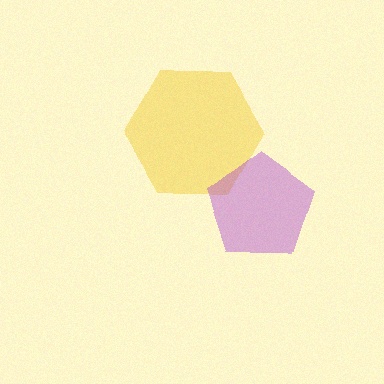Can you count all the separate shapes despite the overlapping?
Yes, there are 2 separate shapes.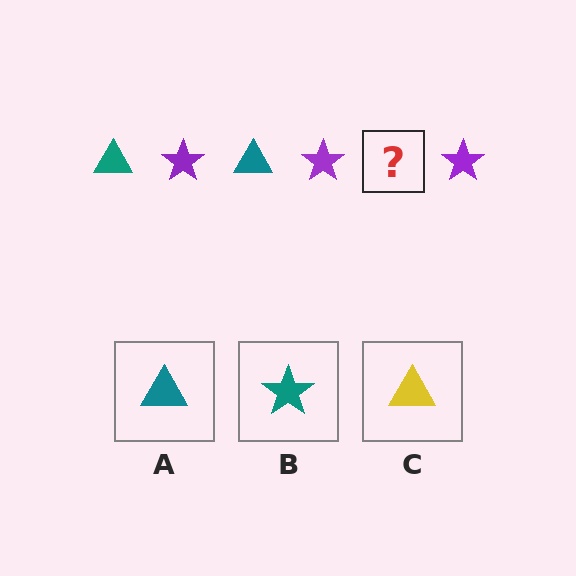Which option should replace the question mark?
Option A.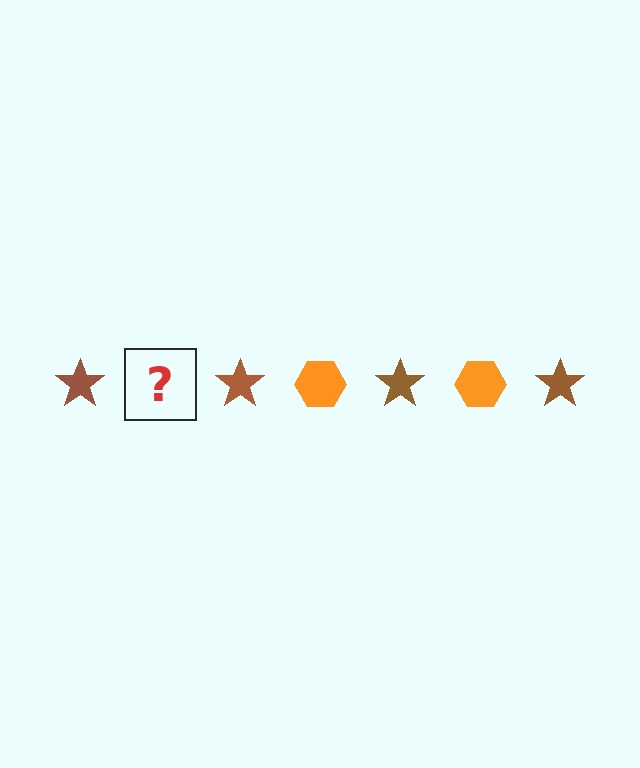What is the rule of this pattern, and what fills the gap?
The rule is that the pattern alternates between brown star and orange hexagon. The gap should be filled with an orange hexagon.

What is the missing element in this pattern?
The missing element is an orange hexagon.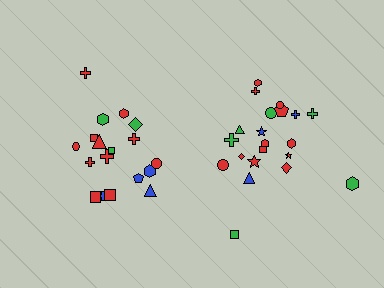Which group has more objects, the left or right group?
The right group.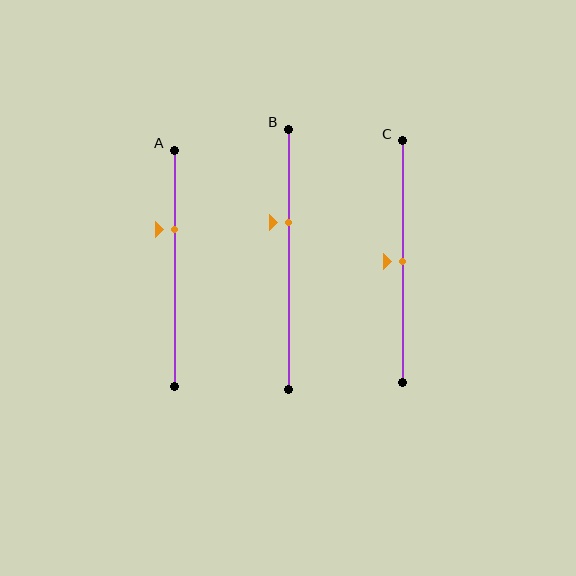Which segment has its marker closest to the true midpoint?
Segment C has its marker closest to the true midpoint.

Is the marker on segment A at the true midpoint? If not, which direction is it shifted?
No, the marker on segment A is shifted upward by about 16% of the segment length.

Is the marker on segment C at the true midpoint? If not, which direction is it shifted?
Yes, the marker on segment C is at the true midpoint.